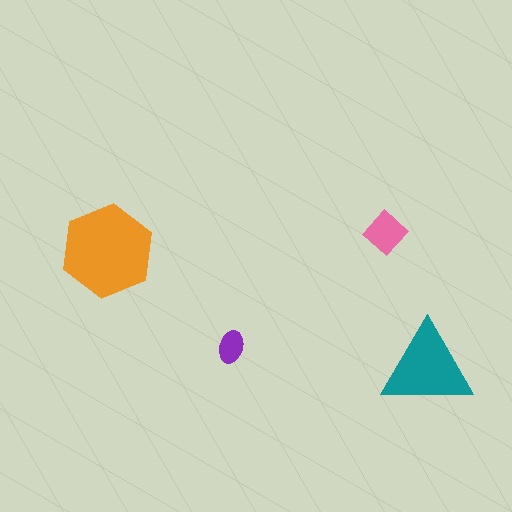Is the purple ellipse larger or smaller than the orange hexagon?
Smaller.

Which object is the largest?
The orange hexagon.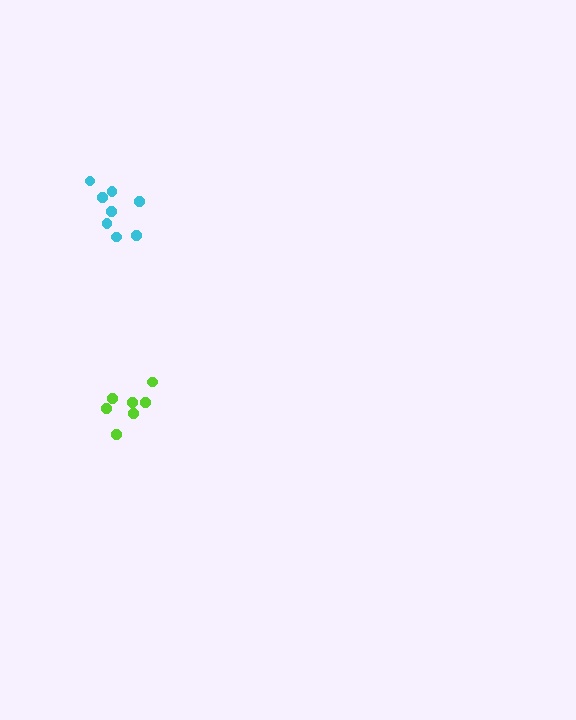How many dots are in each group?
Group 1: 8 dots, Group 2: 7 dots (15 total).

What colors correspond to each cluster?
The clusters are colored: cyan, lime.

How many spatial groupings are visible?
There are 2 spatial groupings.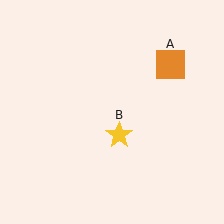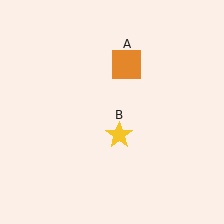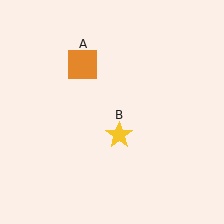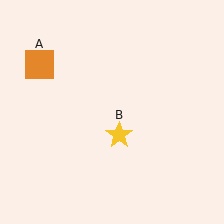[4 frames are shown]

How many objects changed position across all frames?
1 object changed position: orange square (object A).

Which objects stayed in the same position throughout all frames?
Yellow star (object B) remained stationary.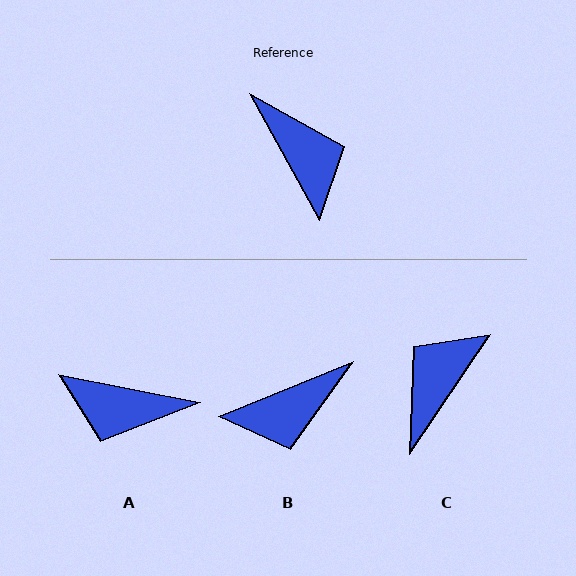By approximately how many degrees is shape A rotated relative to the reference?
Approximately 130 degrees clockwise.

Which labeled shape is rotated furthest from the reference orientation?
A, about 130 degrees away.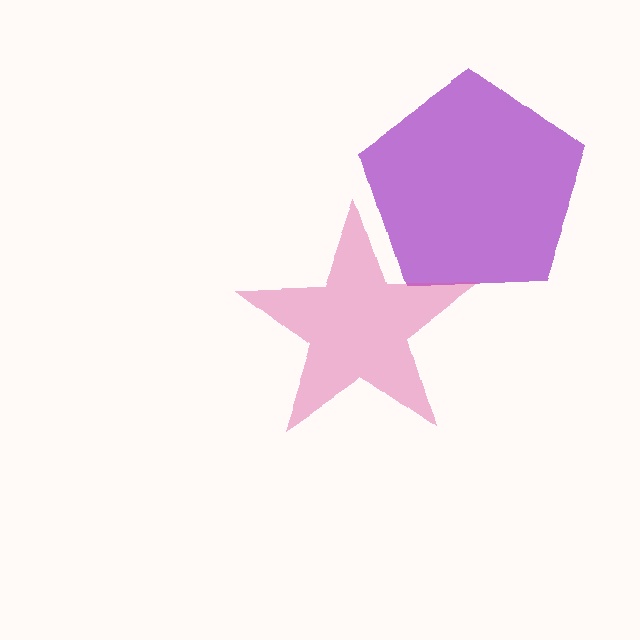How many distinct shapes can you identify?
There are 2 distinct shapes: a purple pentagon, a pink star.